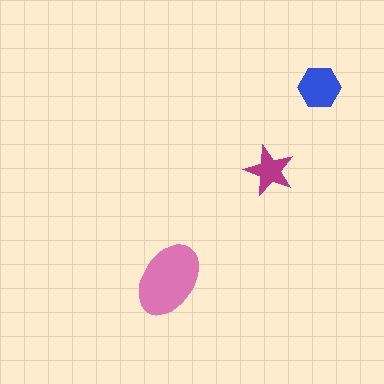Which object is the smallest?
The magenta star.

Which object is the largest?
The pink ellipse.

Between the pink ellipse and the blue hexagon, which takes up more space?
The pink ellipse.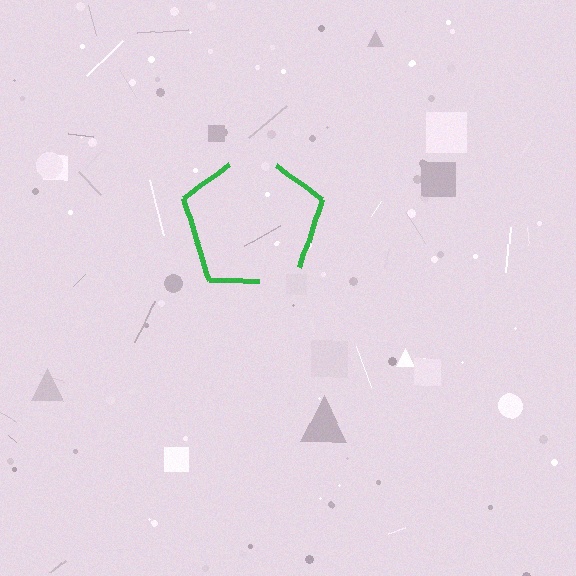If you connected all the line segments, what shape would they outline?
They would outline a pentagon.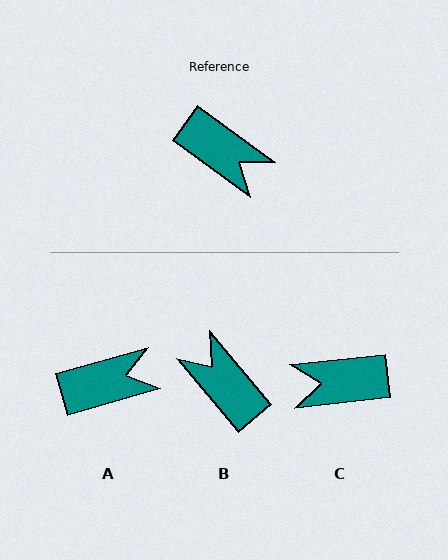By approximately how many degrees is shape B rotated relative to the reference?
Approximately 166 degrees counter-clockwise.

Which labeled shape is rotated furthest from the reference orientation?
B, about 166 degrees away.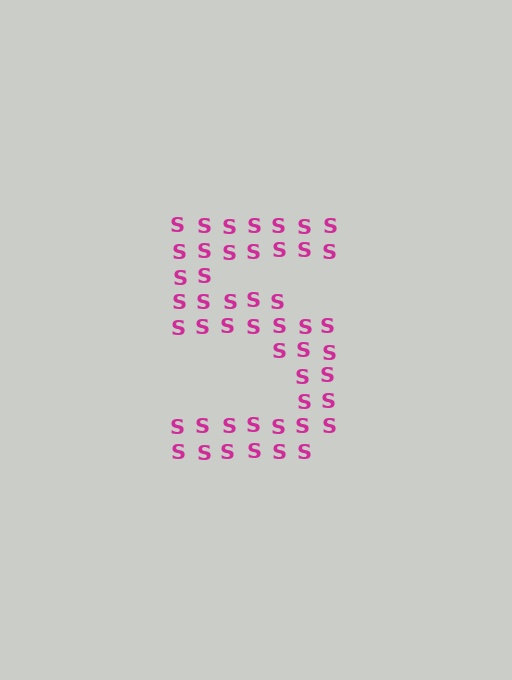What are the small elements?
The small elements are letter S's.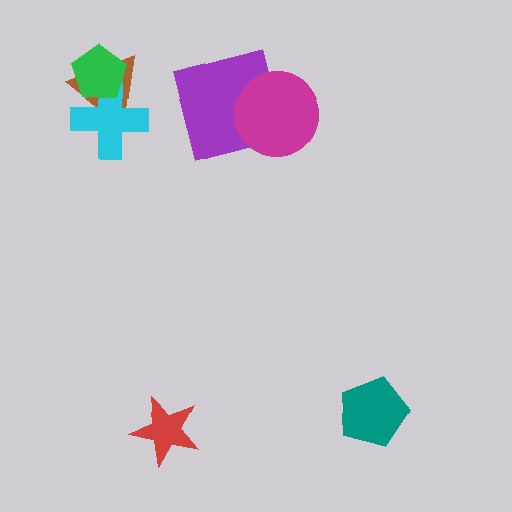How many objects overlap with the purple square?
1 object overlaps with the purple square.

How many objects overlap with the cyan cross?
2 objects overlap with the cyan cross.